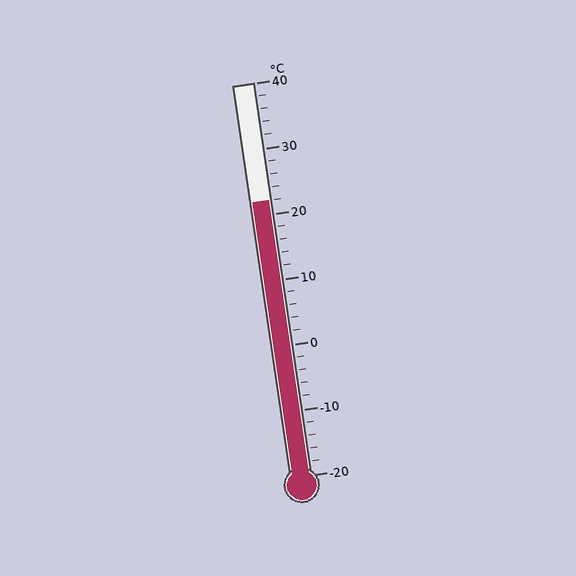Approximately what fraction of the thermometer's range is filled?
The thermometer is filled to approximately 70% of its range.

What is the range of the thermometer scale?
The thermometer scale ranges from -20°C to 40°C.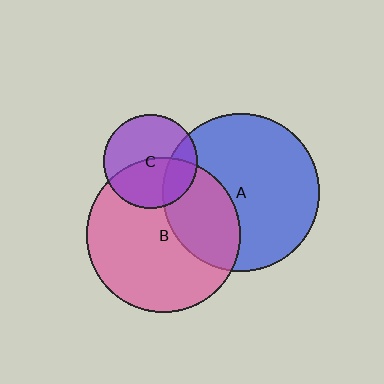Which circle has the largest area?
Circle A (blue).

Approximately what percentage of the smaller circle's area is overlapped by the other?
Approximately 45%.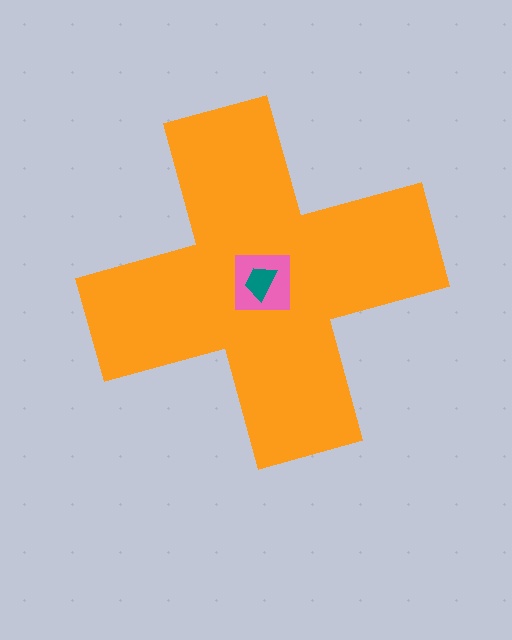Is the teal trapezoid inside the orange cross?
Yes.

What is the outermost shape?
The orange cross.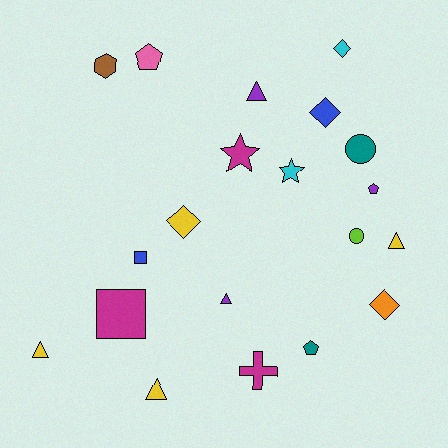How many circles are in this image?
There are 2 circles.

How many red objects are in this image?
There are no red objects.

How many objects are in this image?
There are 20 objects.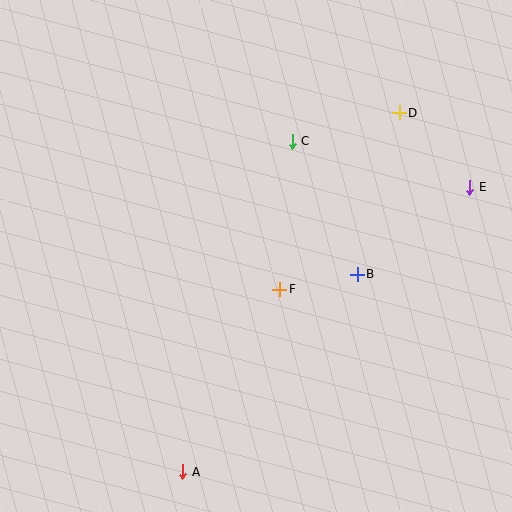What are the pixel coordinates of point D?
Point D is at (399, 113).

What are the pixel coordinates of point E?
Point E is at (470, 187).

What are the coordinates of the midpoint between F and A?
The midpoint between F and A is at (231, 381).